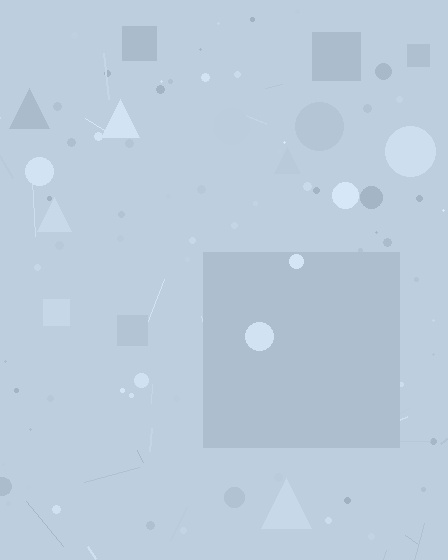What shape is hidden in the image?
A square is hidden in the image.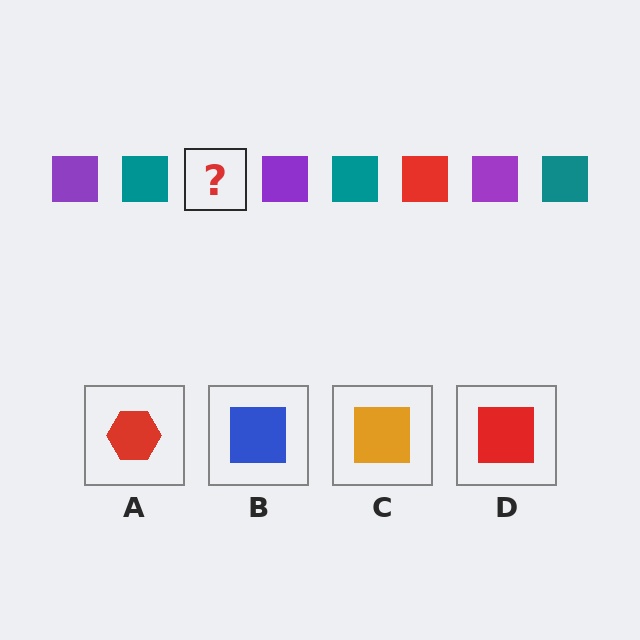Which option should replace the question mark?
Option D.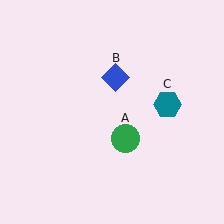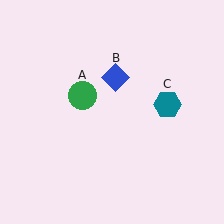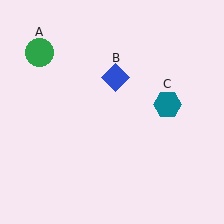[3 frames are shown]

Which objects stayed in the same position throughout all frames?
Blue diamond (object B) and teal hexagon (object C) remained stationary.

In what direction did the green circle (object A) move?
The green circle (object A) moved up and to the left.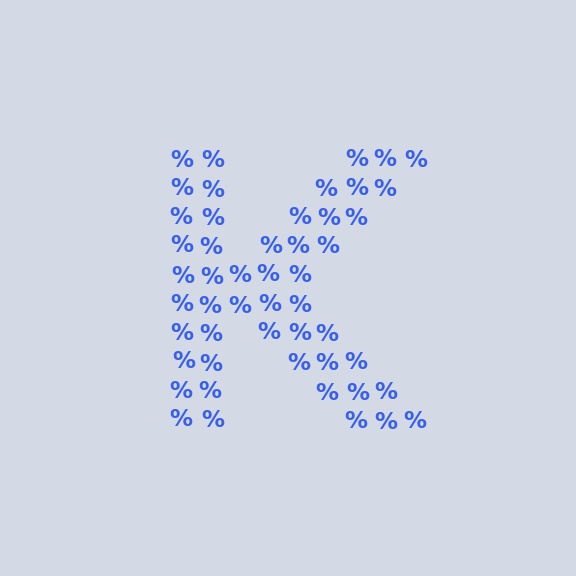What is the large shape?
The large shape is the letter K.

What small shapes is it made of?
It is made of small percent signs.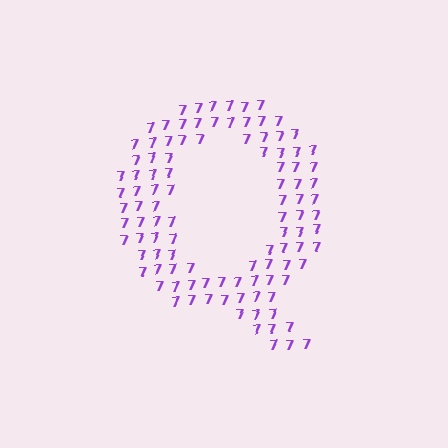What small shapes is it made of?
It is made of small digit 7's.